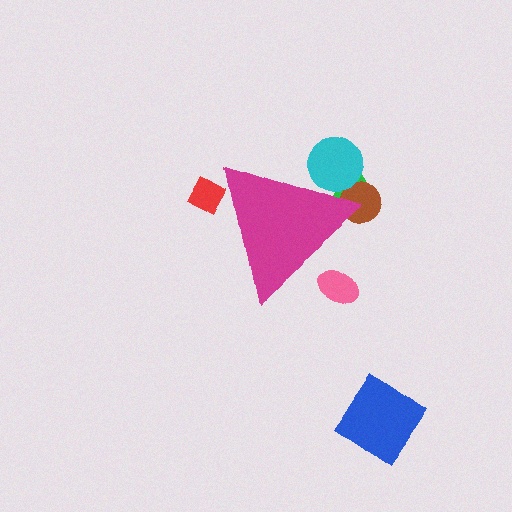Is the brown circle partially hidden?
Yes, the brown circle is partially hidden behind the magenta triangle.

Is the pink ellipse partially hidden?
Yes, the pink ellipse is partially hidden behind the magenta triangle.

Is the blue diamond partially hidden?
No, the blue diamond is fully visible.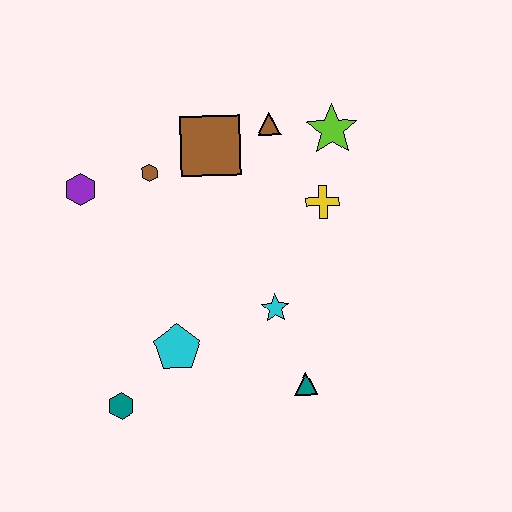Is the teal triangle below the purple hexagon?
Yes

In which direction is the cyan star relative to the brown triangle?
The cyan star is below the brown triangle.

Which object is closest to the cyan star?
The teal triangle is closest to the cyan star.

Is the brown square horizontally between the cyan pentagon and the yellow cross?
Yes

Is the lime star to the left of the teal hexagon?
No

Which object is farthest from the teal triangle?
The purple hexagon is farthest from the teal triangle.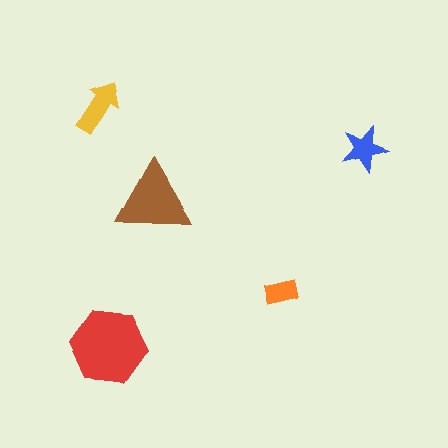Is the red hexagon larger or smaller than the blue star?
Larger.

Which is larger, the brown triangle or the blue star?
The brown triangle.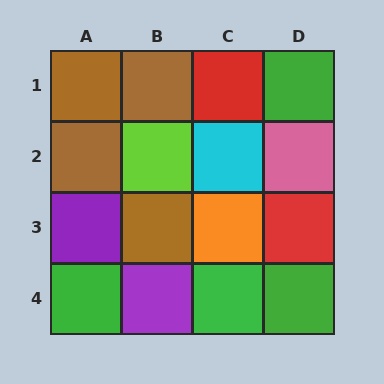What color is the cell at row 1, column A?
Brown.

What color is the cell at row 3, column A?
Purple.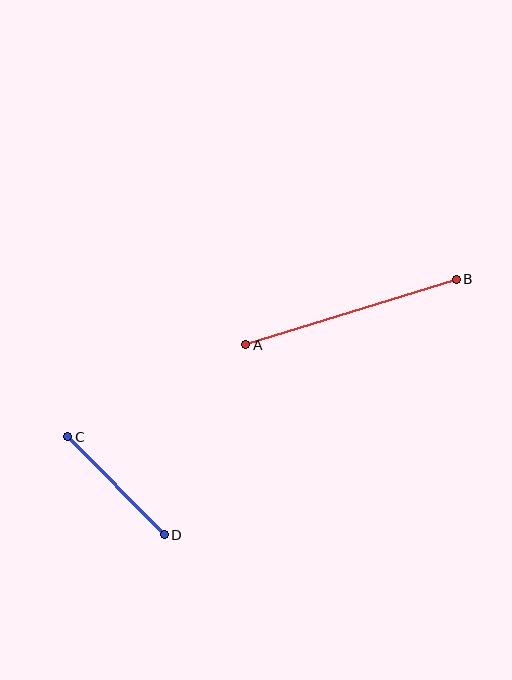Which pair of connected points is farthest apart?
Points A and B are farthest apart.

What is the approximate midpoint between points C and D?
The midpoint is at approximately (116, 486) pixels.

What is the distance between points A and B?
The distance is approximately 220 pixels.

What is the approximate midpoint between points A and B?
The midpoint is at approximately (351, 312) pixels.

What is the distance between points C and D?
The distance is approximately 137 pixels.